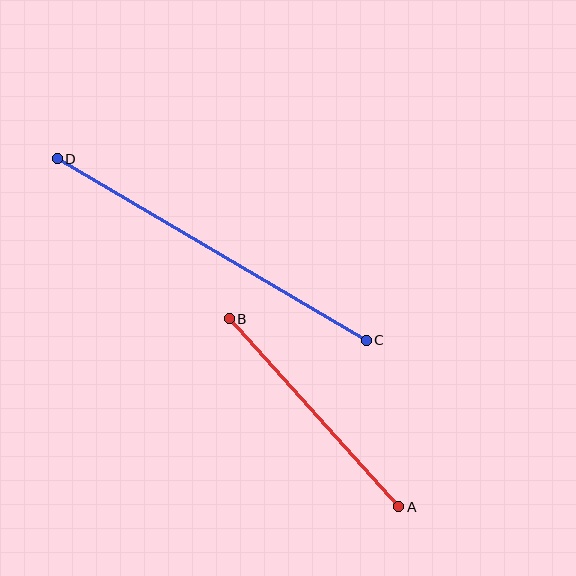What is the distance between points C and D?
The distance is approximately 358 pixels.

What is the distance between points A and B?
The distance is approximately 253 pixels.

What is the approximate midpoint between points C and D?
The midpoint is at approximately (212, 249) pixels.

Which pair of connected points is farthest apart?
Points C and D are farthest apart.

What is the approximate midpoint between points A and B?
The midpoint is at approximately (314, 413) pixels.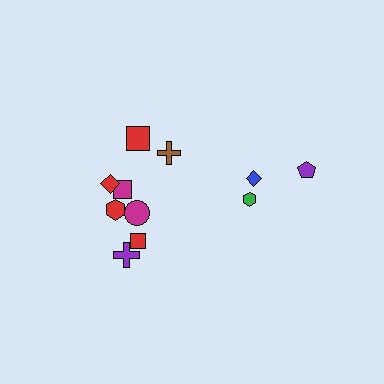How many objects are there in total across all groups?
There are 11 objects.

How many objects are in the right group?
There are 3 objects.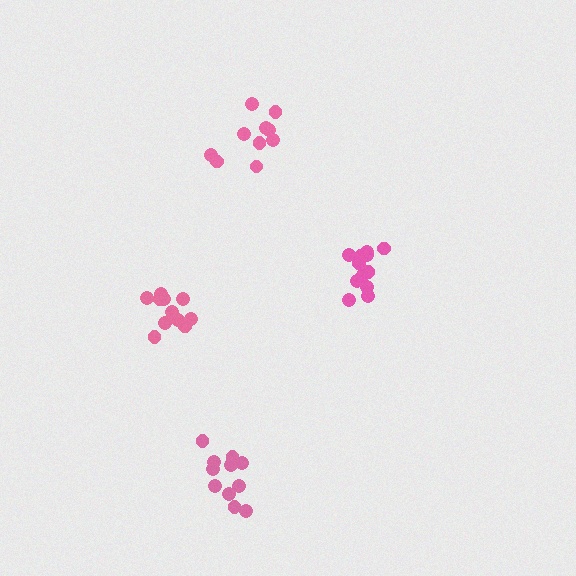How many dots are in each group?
Group 1: 12 dots, Group 2: 12 dots, Group 3: 10 dots, Group 4: 11 dots (45 total).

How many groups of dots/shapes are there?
There are 4 groups.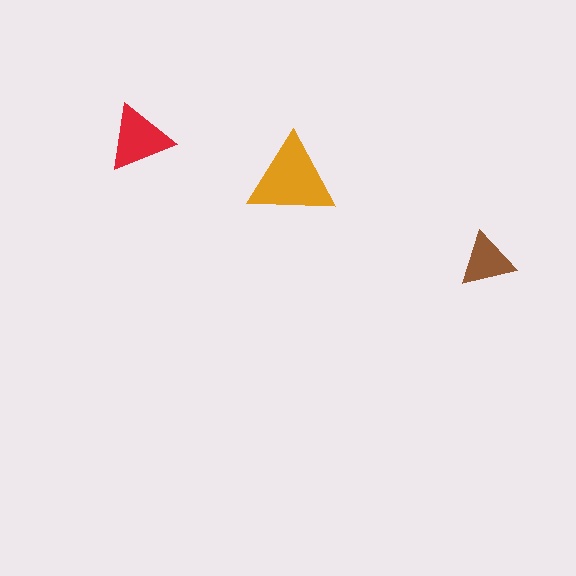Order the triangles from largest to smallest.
the orange one, the red one, the brown one.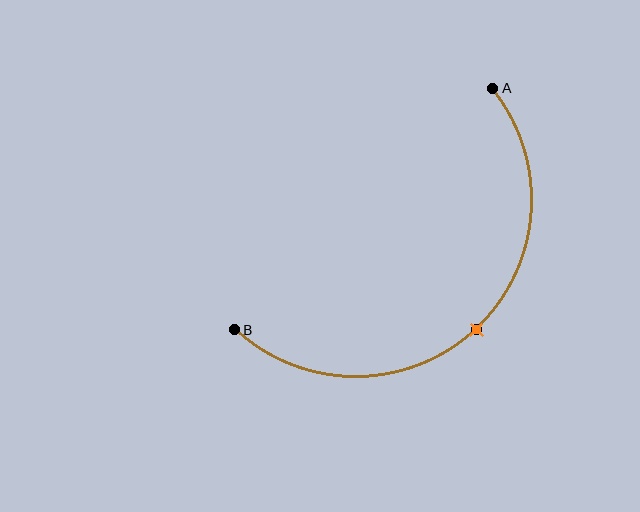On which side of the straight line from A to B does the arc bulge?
The arc bulges below and to the right of the straight line connecting A and B.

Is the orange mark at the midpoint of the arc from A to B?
Yes. The orange mark lies on the arc at equal arc-length from both A and B — it is the arc midpoint.